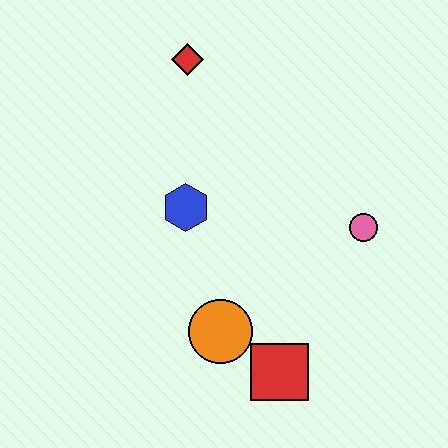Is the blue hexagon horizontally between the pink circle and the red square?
No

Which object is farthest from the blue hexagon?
The red square is farthest from the blue hexagon.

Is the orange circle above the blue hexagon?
No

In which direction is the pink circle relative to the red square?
The pink circle is above the red square.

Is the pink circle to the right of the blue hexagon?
Yes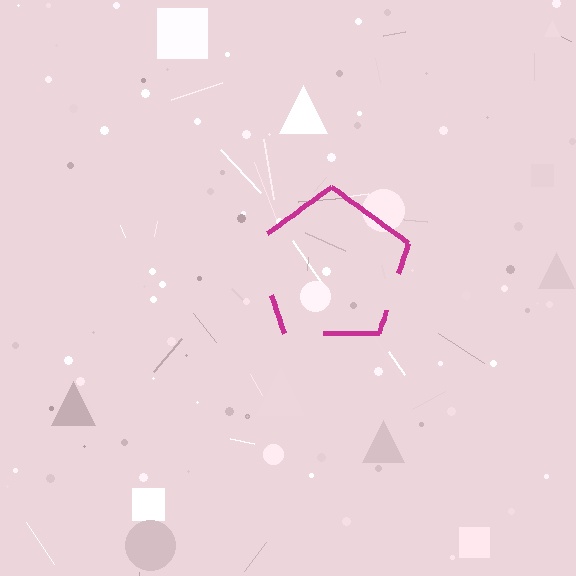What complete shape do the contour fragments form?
The contour fragments form a pentagon.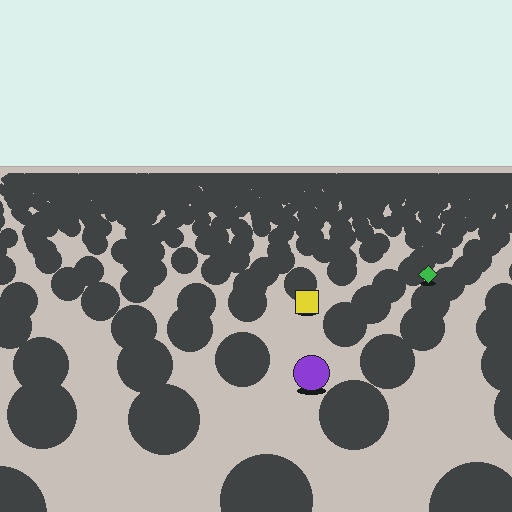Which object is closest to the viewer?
The purple circle is closest. The texture marks near it are larger and more spread out.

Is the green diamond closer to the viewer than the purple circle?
No. The purple circle is closer — you can tell from the texture gradient: the ground texture is coarser near it.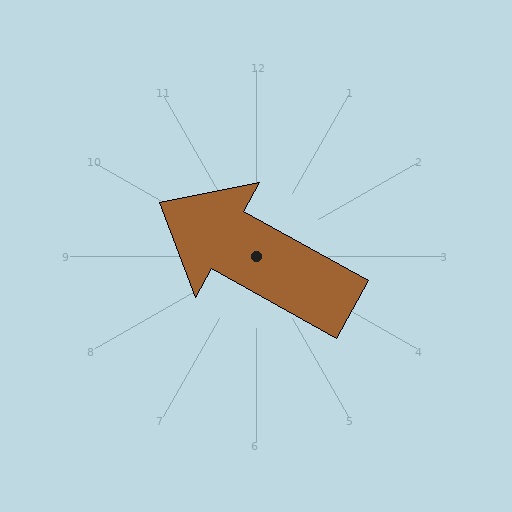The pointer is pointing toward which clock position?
Roughly 10 o'clock.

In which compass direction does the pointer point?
Northwest.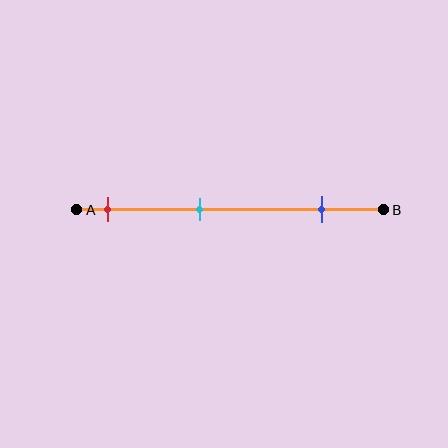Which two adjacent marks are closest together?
The red and cyan marks are the closest adjacent pair.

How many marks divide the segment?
There are 3 marks dividing the segment.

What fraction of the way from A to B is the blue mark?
The blue mark is approximately 80% (0.8) of the way from A to B.